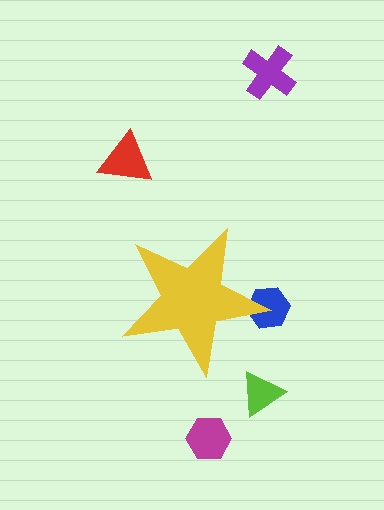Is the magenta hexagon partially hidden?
No, the magenta hexagon is fully visible.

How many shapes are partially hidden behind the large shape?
1 shape is partially hidden.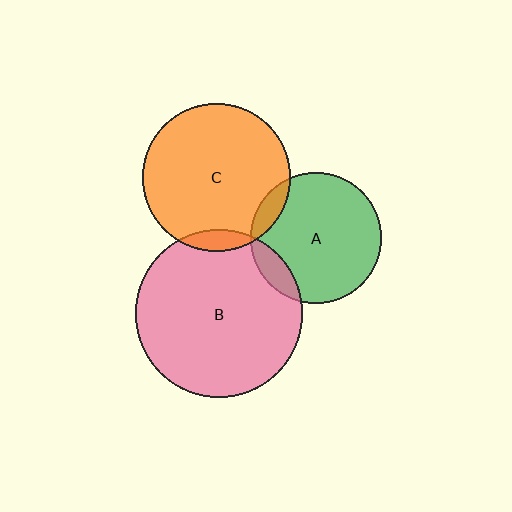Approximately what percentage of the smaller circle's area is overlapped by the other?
Approximately 10%.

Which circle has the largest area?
Circle B (pink).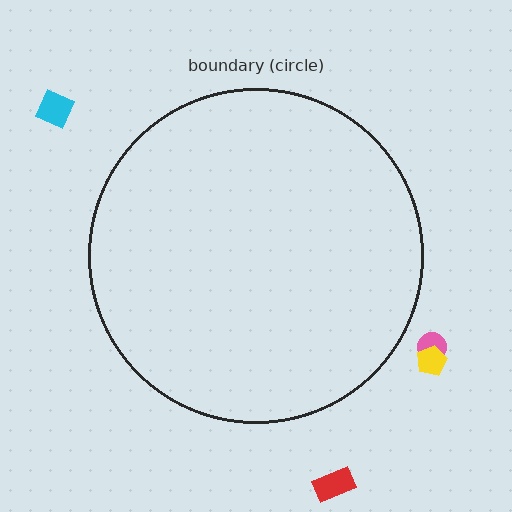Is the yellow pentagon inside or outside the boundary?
Outside.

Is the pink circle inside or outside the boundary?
Outside.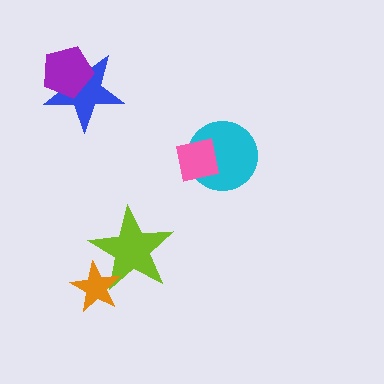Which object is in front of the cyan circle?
The pink square is in front of the cyan circle.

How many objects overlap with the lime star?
1 object overlaps with the lime star.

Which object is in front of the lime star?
The orange star is in front of the lime star.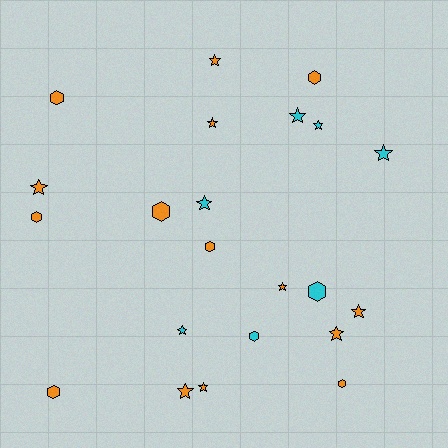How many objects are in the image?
There are 22 objects.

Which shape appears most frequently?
Star, with 13 objects.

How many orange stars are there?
There are 8 orange stars.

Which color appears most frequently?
Orange, with 15 objects.